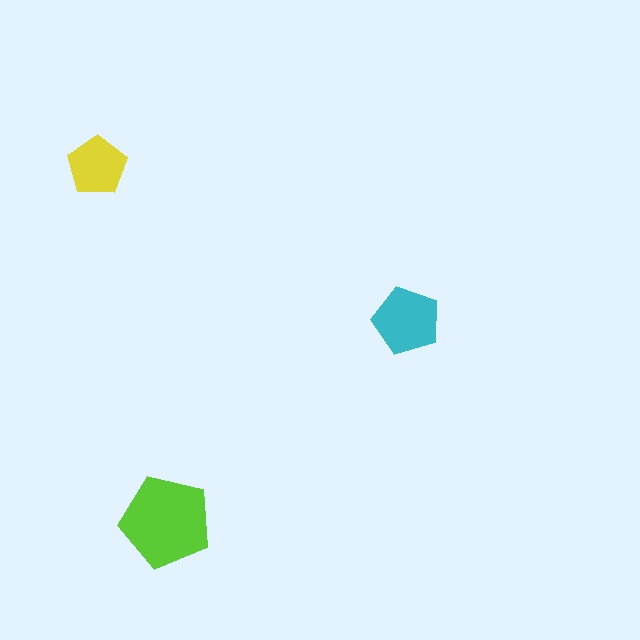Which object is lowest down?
The lime pentagon is bottommost.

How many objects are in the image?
There are 3 objects in the image.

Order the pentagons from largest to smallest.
the lime one, the cyan one, the yellow one.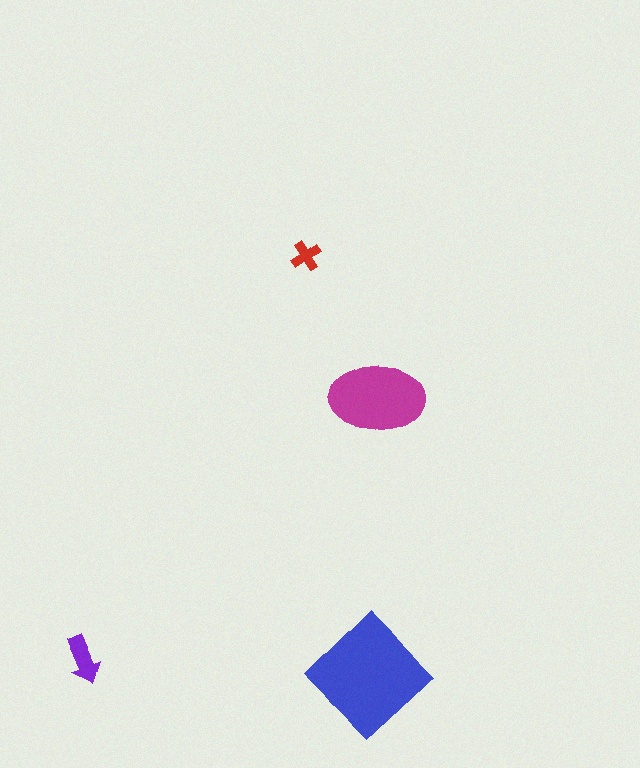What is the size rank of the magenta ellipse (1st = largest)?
2nd.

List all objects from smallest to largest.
The red cross, the purple arrow, the magenta ellipse, the blue diamond.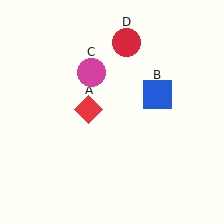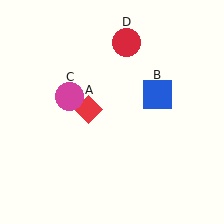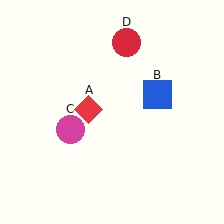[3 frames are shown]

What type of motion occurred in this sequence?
The magenta circle (object C) rotated counterclockwise around the center of the scene.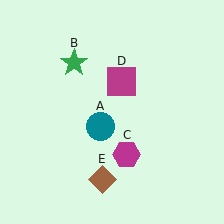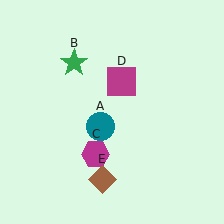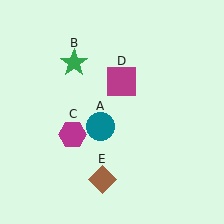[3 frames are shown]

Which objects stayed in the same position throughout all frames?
Teal circle (object A) and green star (object B) and magenta square (object D) and brown diamond (object E) remained stationary.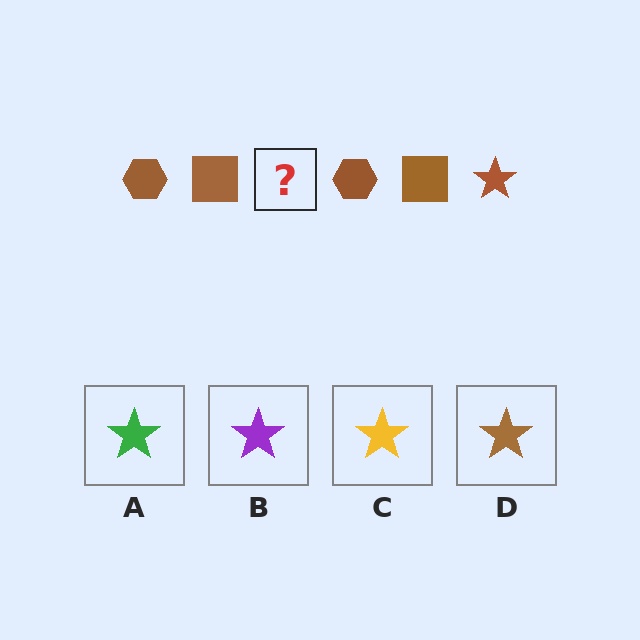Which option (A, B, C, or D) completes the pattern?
D.